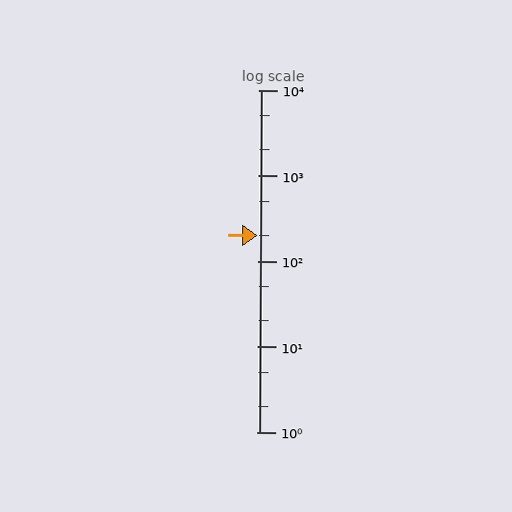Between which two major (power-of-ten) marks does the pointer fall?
The pointer is between 100 and 1000.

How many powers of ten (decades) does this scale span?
The scale spans 4 decades, from 1 to 10000.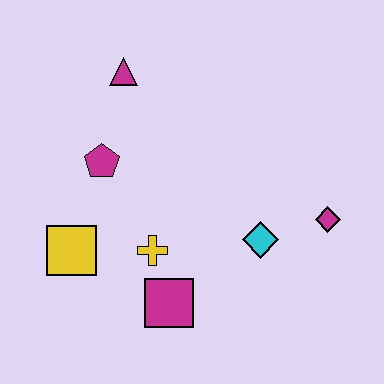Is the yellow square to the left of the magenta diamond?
Yes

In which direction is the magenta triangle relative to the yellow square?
The magenta triangle is above the yellow square.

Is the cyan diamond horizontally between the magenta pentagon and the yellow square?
No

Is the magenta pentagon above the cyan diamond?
Yes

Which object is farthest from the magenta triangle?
The magenta diamond is farthest from the magenta triangle.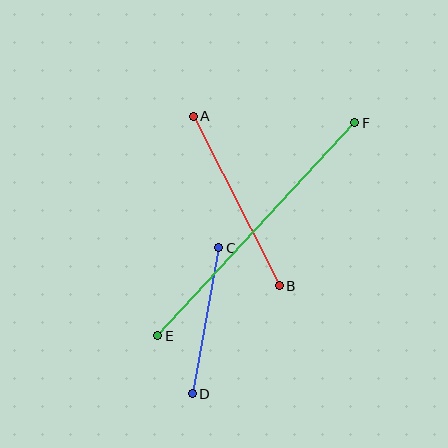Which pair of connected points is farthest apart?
Points E and F are farthest apart.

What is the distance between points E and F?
The distance is approximately 290 pixels.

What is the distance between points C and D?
The distance is approximately 148 pixels.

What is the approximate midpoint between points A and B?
The midpoint is at approximately (236, 201) pixels.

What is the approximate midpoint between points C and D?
The midpoint is at approximately (205, 321) pixels.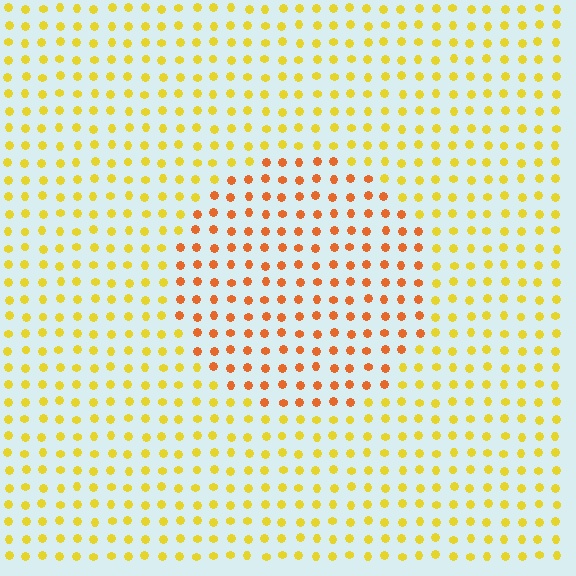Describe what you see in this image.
The image is filled with small yellow elements in a uniform arrangement. A circle-shaped region is visible where the elements are tinted to a slightly different hue, forming a subtle color boundary.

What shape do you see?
I see a circle.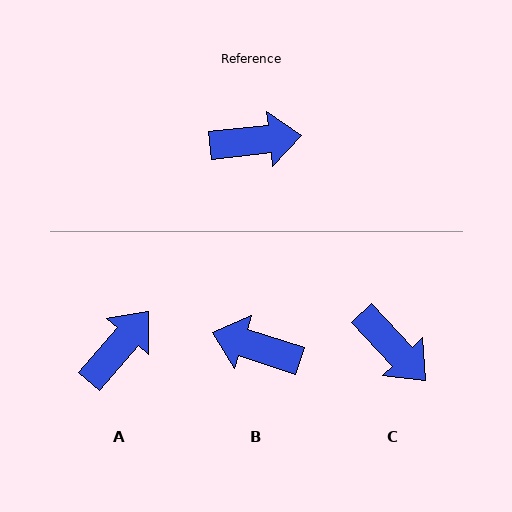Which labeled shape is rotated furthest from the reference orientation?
B, about 156 degrees away.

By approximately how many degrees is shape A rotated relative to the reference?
Approximately 43 degrees counter-clockwise.